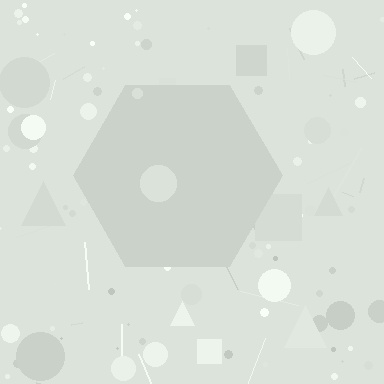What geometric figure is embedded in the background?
A hexagon is embedded in the background.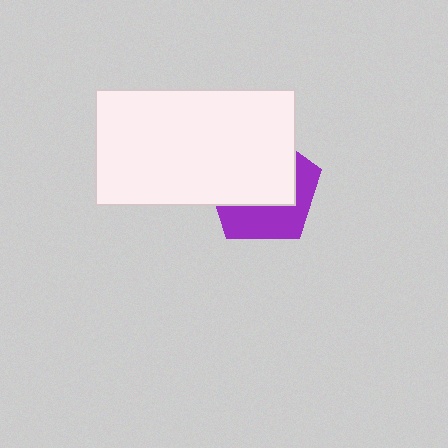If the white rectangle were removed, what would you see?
You would see the complete purple pentagon.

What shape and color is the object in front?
The object in front is a white rectangle.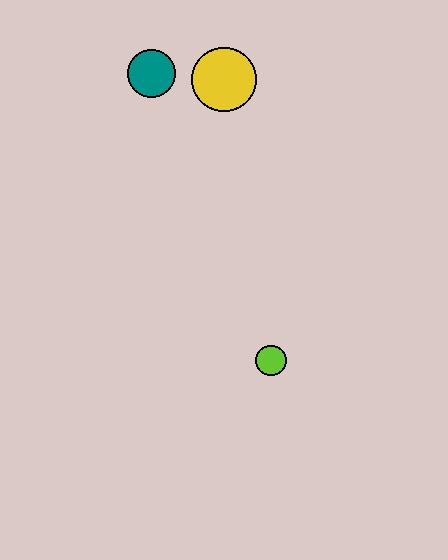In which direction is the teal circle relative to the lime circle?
The teal circle is above the lime circle.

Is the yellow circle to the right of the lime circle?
No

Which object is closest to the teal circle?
The yellow circle is closest to the teal circle.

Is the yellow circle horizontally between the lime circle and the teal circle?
Yes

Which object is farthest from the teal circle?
The lime circle is farthest from the teal circle.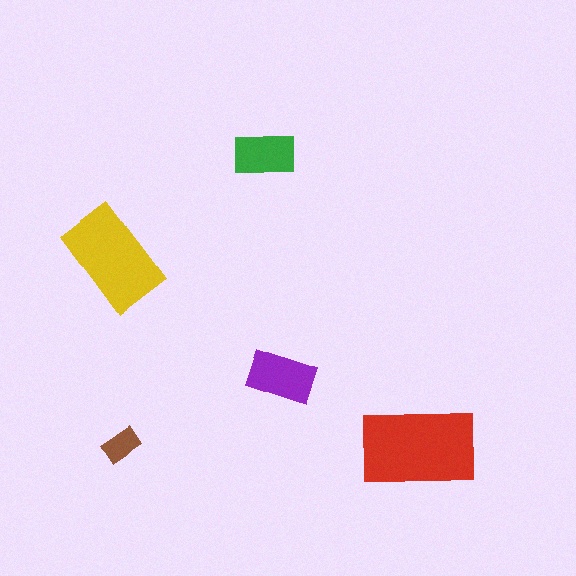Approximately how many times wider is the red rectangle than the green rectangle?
About 2 times wider.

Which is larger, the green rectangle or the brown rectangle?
The green one.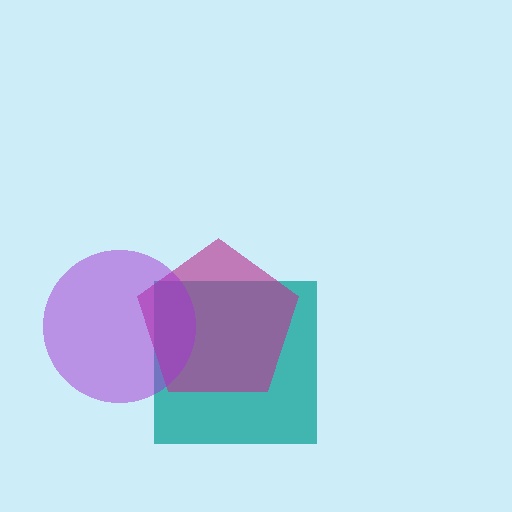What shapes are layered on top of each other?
The layered shapes are: a teal square, a magenta pentagon, a purple circle.